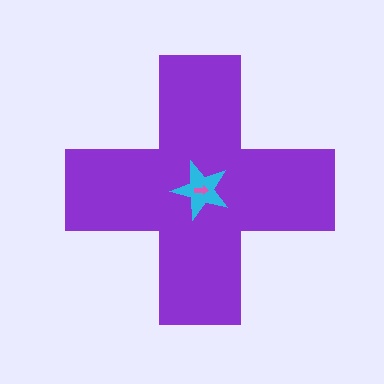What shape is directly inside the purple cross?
The cyan star.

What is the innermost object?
The pink arrow.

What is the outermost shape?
The purple cross.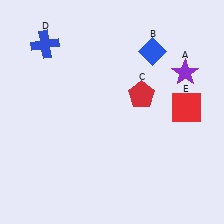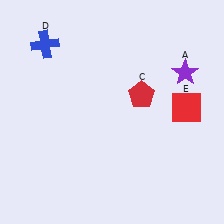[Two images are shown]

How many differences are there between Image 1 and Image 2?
There is 1 difference between the two images.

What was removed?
The blue diamond (B) was removed in Image 2.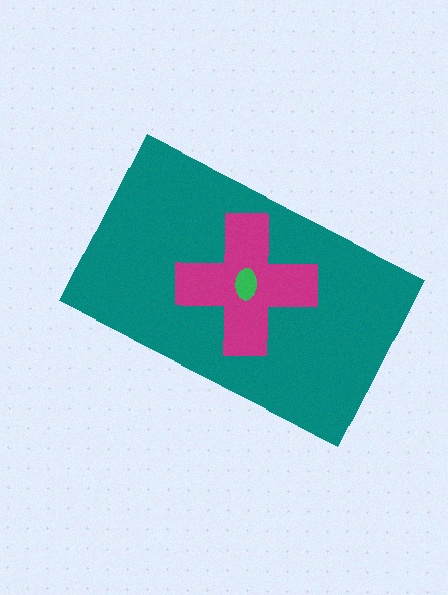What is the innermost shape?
The green ellipse.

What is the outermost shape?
The teal rectangle.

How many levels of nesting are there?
3.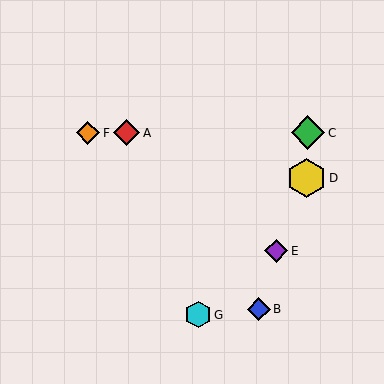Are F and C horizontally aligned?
Yes, both are at y≈133.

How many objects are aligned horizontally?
3 objects (A, C, F) are aligned horizontally.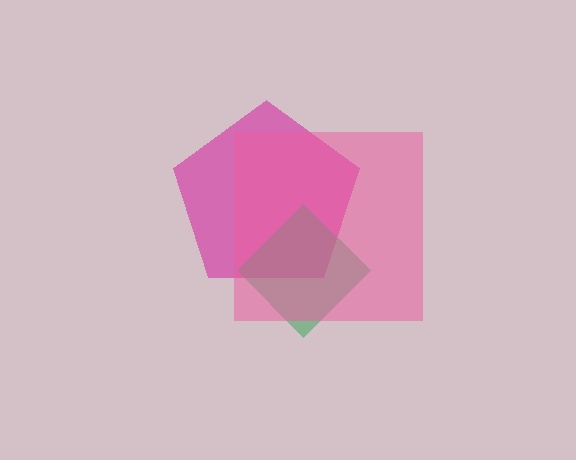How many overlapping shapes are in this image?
There are 3 overlapping shapes in the image.